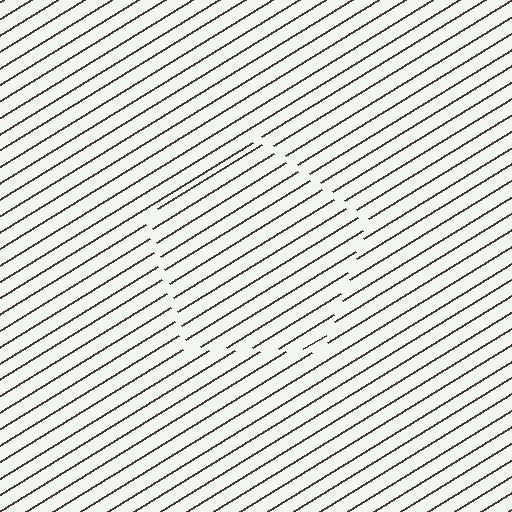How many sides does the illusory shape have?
5 sides — the line-ends trace a pentagon.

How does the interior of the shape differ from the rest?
The interior of the shape contains the same grating, shifted by half a period — the contour is defined by the phase discontinuity where line-ends from the inner and outer gratings abut.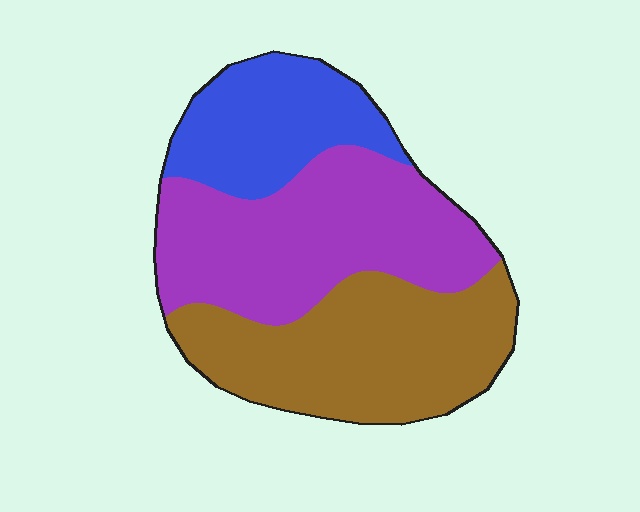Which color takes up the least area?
Blue, at roughly 20%.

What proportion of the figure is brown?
Brown takes up about three eighths (3/8) of the figure.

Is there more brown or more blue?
Brown.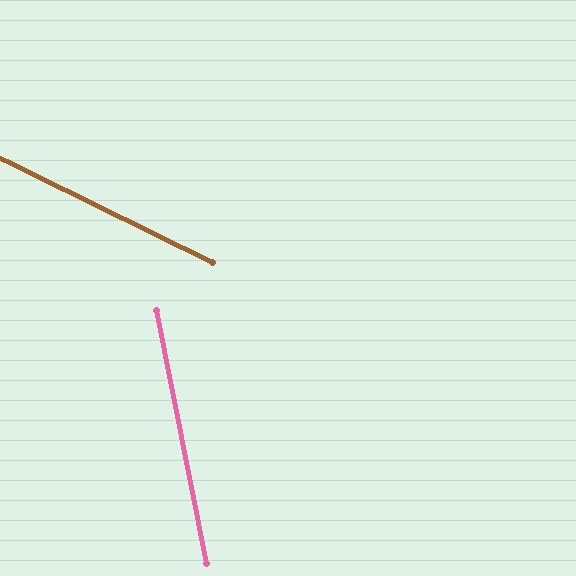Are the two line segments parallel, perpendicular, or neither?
Neither parallel nor perpendicular — they differ by about 53°.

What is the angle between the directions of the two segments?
Approximately 53 degrees.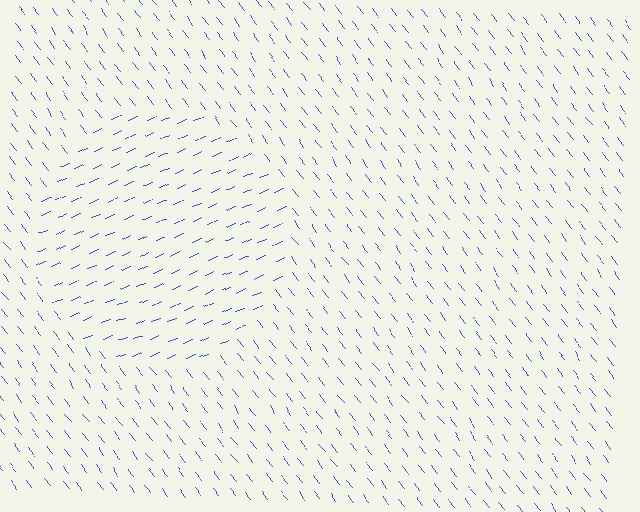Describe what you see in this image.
The image is filled with small blue line segments. A circle region in the image has lines oriented differently from the surrounding lines, creating a visible texture boundary.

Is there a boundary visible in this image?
Yes, there is a texture boundary formed by a change in line orientation.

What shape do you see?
I see a circle.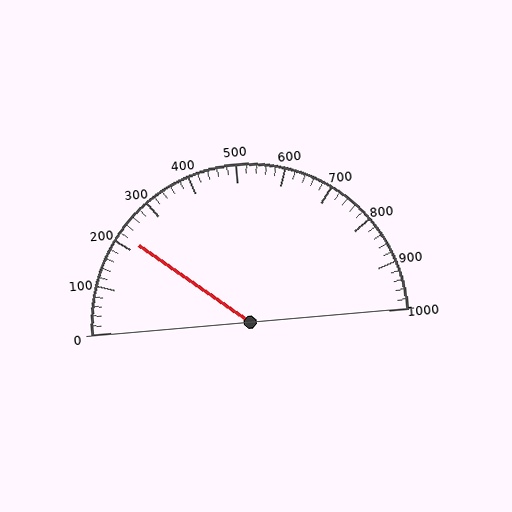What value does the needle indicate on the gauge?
The needle indicates approximately 220.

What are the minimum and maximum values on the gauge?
The gauge ranges from 0 to 1000.